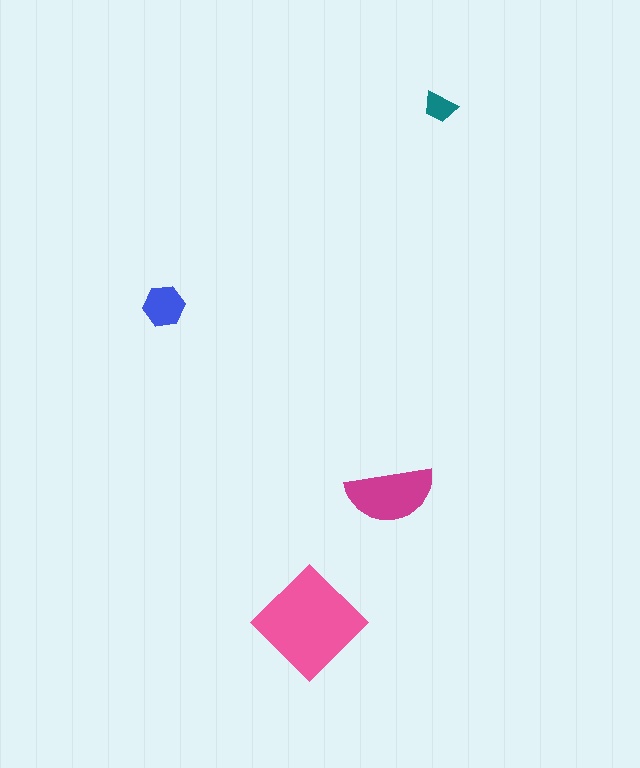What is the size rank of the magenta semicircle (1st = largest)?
2nd.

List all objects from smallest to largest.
The teal trapezoid, the blue hexagon, the magenta semicircle, the pink diamond.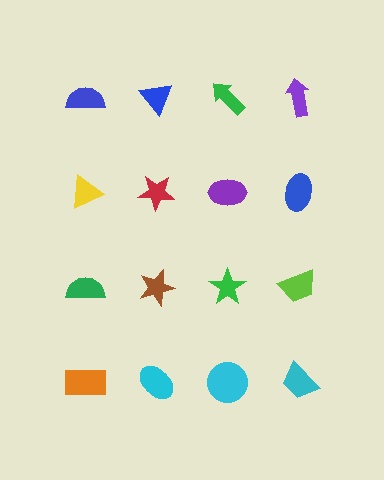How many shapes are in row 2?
4 shapes.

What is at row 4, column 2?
A cyan ellipse.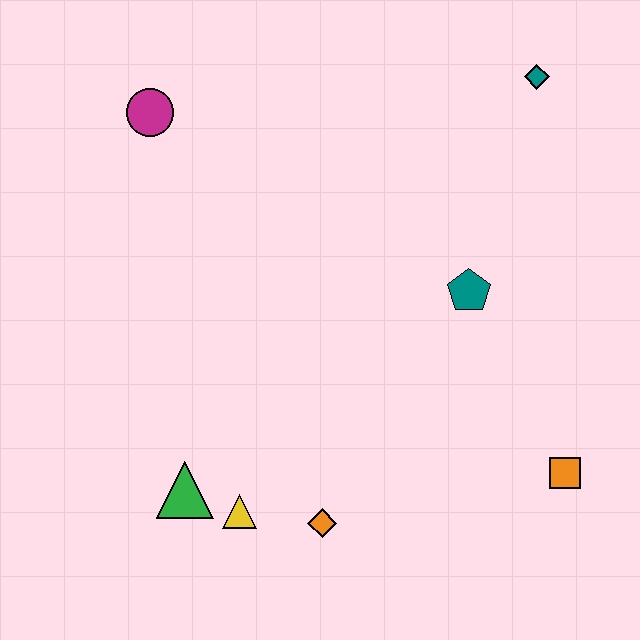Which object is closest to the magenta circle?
The teal pentagon is closest to the magenta circle.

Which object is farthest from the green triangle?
The teal diamond is farthest from the green triangle.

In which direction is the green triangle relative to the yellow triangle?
The green triangle is to the left of the yellow triangle.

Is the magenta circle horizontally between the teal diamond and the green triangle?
No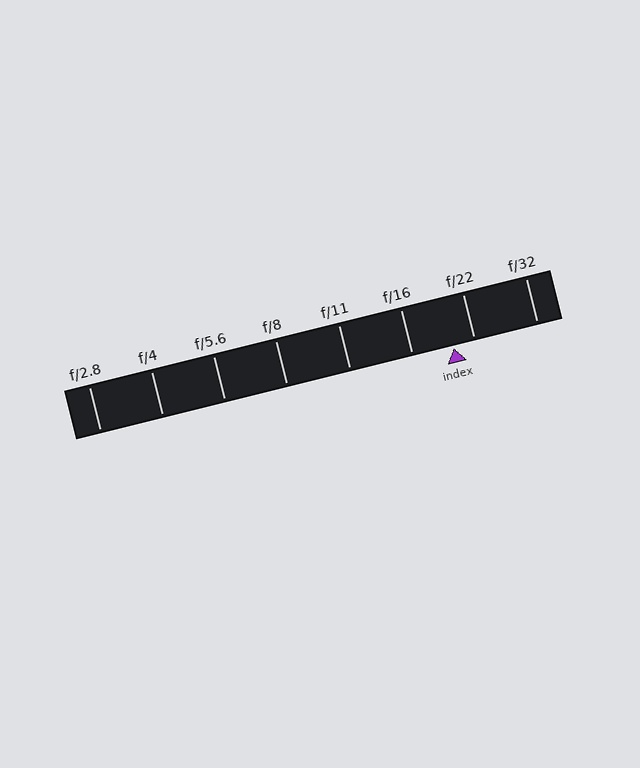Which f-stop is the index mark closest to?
The index mark is closest to f/22.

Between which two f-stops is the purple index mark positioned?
The index mark is between f/16 and f/22.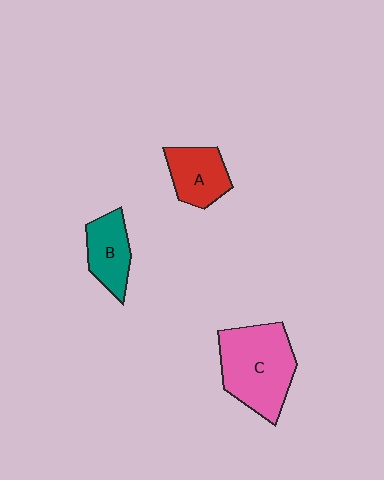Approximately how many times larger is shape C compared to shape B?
Approximately 1.9 times.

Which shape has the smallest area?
Shape B (teal).